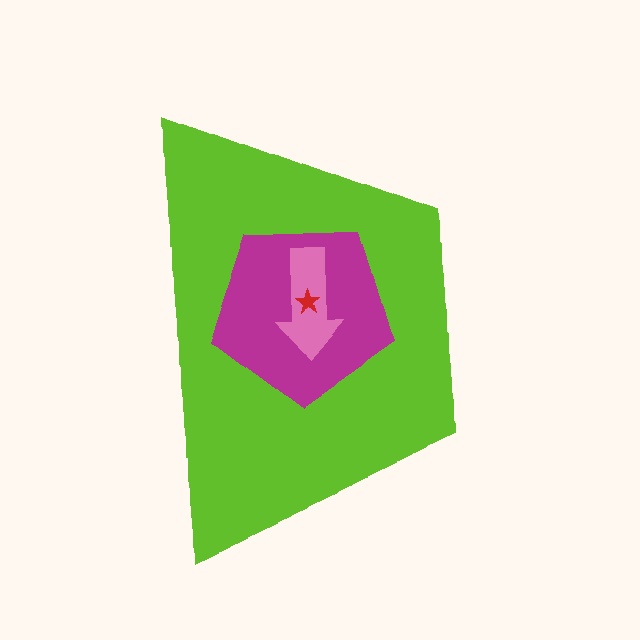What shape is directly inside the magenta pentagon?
The pink arrow.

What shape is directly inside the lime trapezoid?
The magenta pentagon.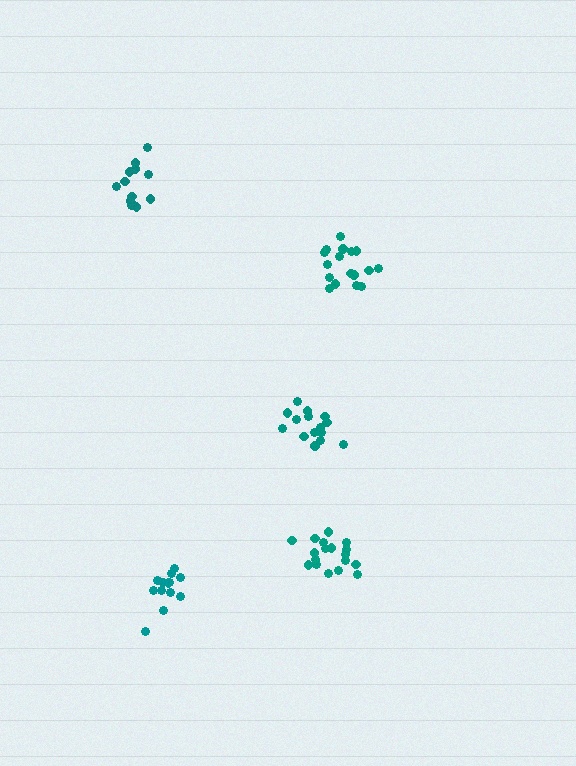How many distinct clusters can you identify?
There are 5 distinct clusters.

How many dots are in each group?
Group 1: 15 dots, Group 2: 17 dots, Group 3: 18 dots, Group 4: 13 dots, Group 5: 13 dots (76 total).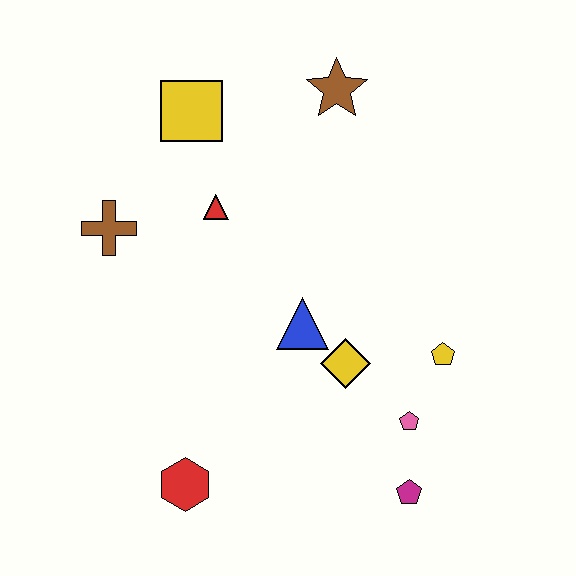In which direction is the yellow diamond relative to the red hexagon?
The yellow diamond is to the right of the red hexagon.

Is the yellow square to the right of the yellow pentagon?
No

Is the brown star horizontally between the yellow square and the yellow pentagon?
Yes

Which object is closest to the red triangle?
The yellow square is closest to the red triangle.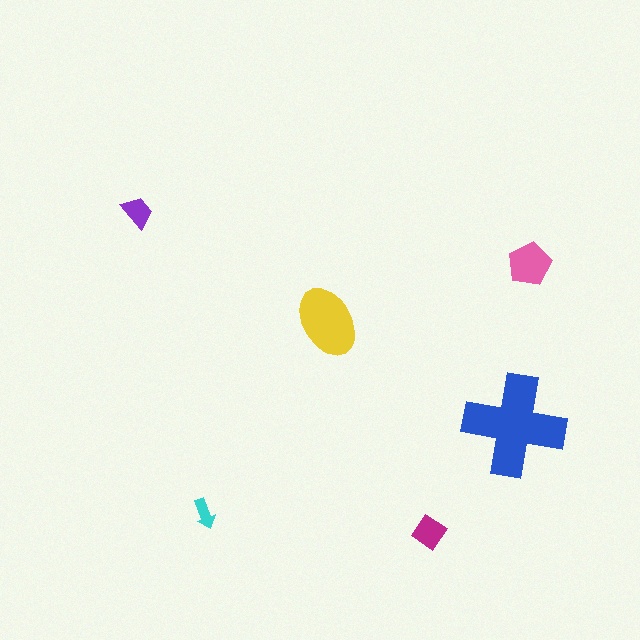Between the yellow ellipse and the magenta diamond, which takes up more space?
The yellow ellipse.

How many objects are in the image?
There are 6 objects in the image.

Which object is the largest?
The blue cross.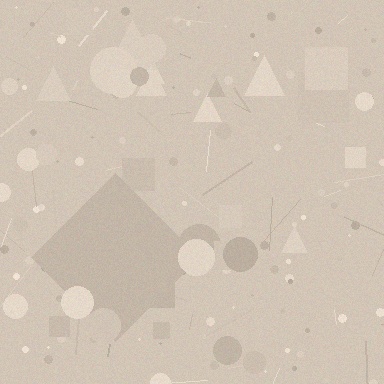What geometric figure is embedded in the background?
A diamond is embedded in the background.